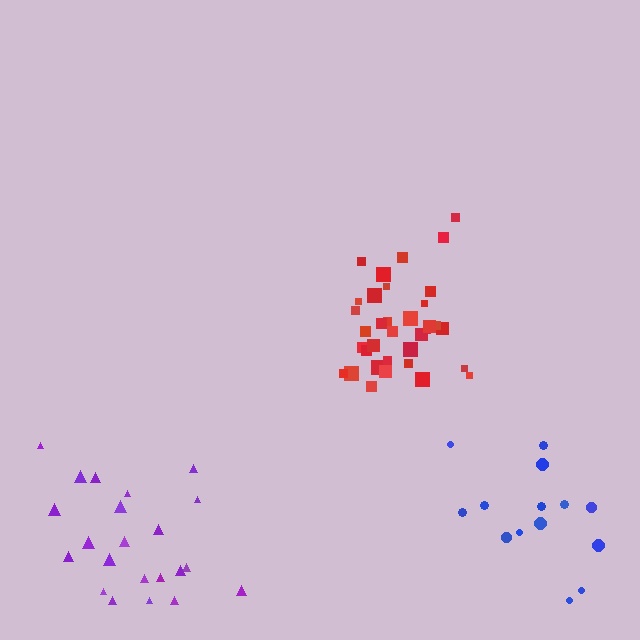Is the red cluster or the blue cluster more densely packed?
Red.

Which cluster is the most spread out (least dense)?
Blue.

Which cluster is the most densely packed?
Red.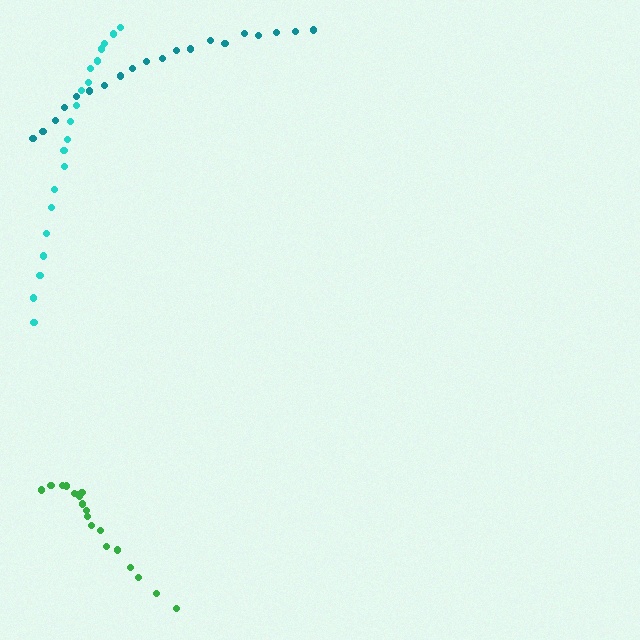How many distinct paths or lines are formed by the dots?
There are 3 distinct paths.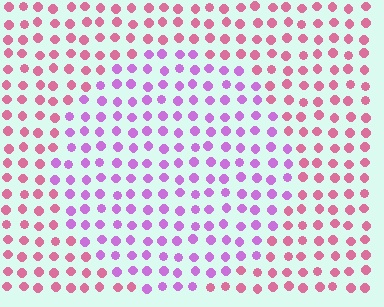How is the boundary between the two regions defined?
The boundary is defined purely by a slight shift in hue (about 45 degrees). Spacing, size, and orientation are identical on both sides.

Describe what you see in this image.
The image is filled with small pink elements in a uniform arrangement. A circle-shaped region is visible where the elements are tinted to a slightly different hue, forming a subtle color boundary.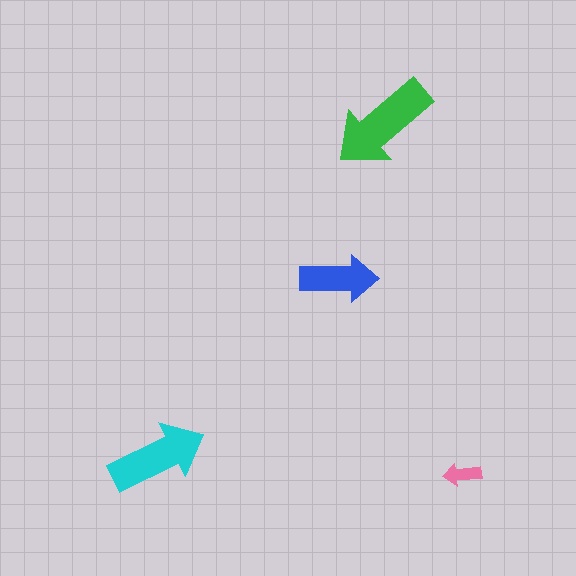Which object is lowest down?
The pink arrow is bottommost.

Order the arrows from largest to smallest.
the green one, the cyan one, the blue one, the pink one.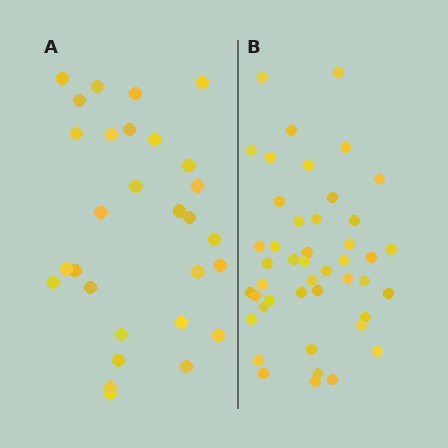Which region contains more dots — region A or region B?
Region B (the right region) has more dots.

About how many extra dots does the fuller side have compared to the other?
Region B has approximately 15 more dots than region A.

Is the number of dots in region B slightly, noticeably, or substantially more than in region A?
Region B has substantially more. The ratio is roughly 1.6 to 1.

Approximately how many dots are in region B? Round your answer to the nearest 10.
About 40 dots. (The exact count is 45, which rounds to 40.)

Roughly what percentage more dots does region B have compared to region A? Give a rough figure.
About 55% more.